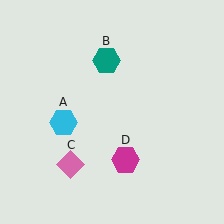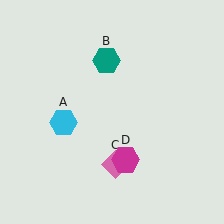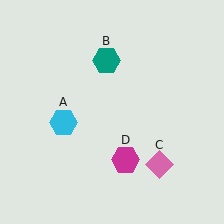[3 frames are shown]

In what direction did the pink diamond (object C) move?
The pink diamond (object C) moved right.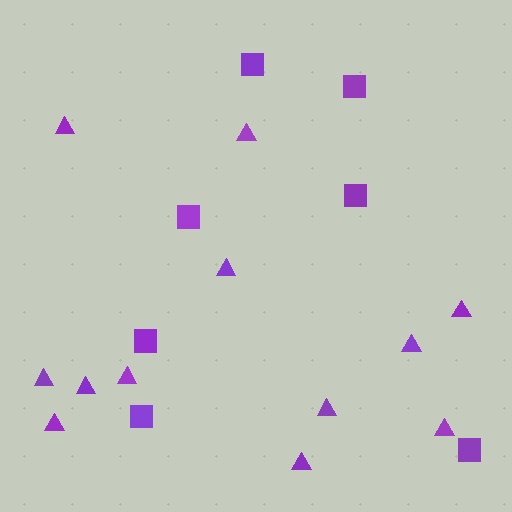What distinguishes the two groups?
There are 2 groups: one group of triangles (12) and one group of squares (7).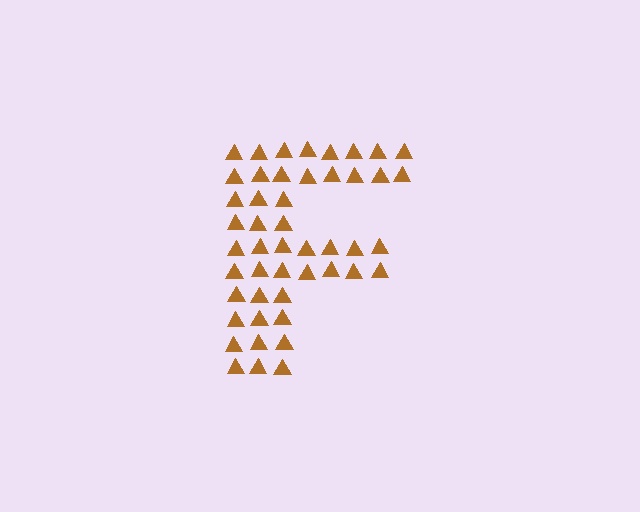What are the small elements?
The small elements are triangles.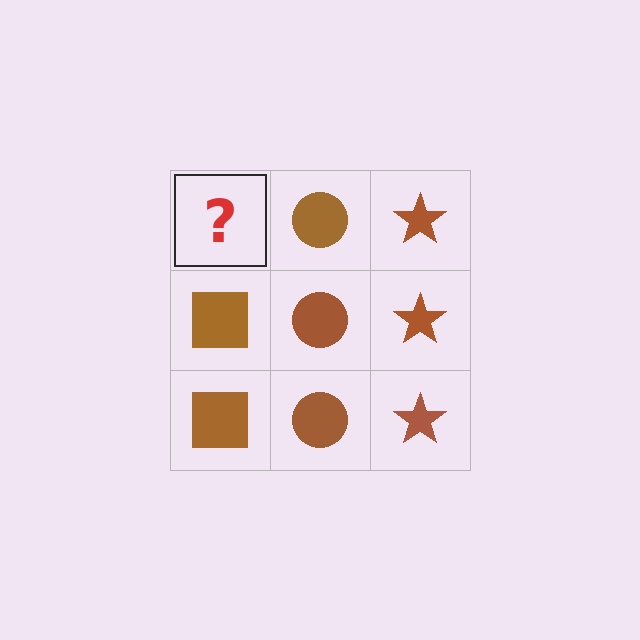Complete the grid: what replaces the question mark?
The question mark should be replaced with a brown square.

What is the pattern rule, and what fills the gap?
The rule is that each column has a consistent shape. The gap should be filled with a brown square.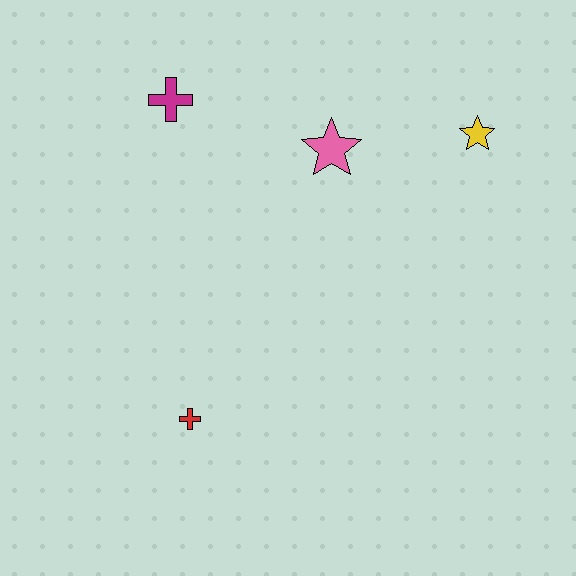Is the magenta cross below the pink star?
No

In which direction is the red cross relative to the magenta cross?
The red cross is below the magenta cross.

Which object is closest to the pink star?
The yellow star is closest to the pink star.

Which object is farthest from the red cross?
The yellow star is farthest from the red cross.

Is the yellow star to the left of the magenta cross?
No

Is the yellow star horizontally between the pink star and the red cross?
No